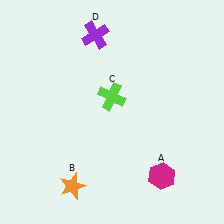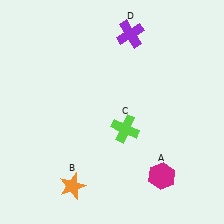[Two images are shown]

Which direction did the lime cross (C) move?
The lime cross (C) moved down.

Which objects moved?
The objects that moved are: the lime cross (C), the purple cross (D).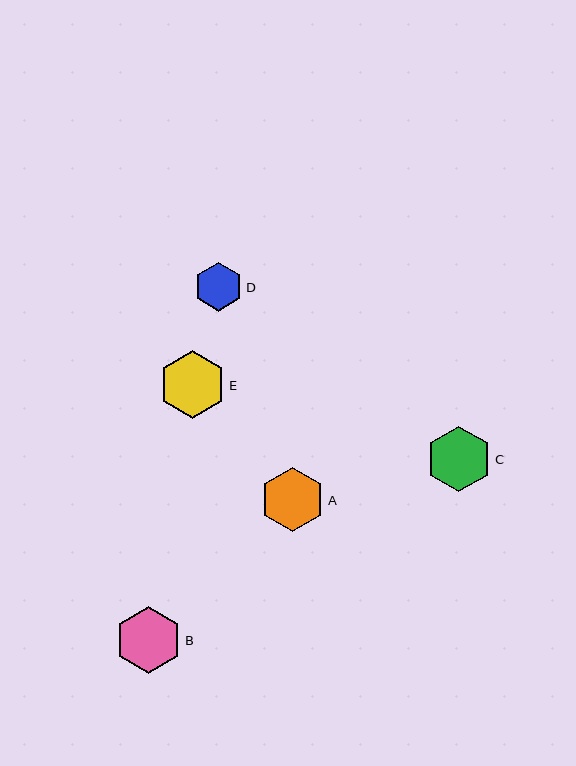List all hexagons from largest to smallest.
From largest to smallest: E, B, C, A, D.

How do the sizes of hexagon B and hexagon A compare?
Hexagon B and hexagon A are approximately the same size.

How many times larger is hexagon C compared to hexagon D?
Hexagon C is approximately 1.3 times the size of hexagon D.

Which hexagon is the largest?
Hexagon E is the largest with a size of approximately 68 pixels.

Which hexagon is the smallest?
Hexagon D is the smallest with a size of approximately 49 pixels.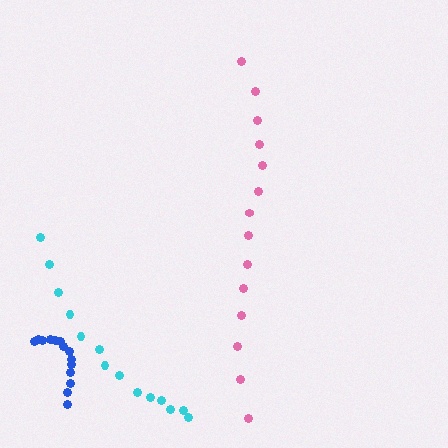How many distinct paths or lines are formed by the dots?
There are 3 distinct paths.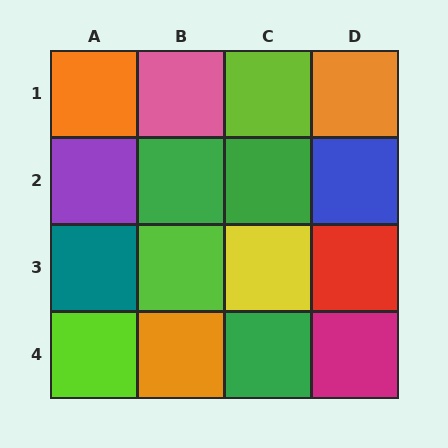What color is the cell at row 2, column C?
Green.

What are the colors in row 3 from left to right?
Teal, lime, yellow, red.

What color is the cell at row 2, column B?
Green.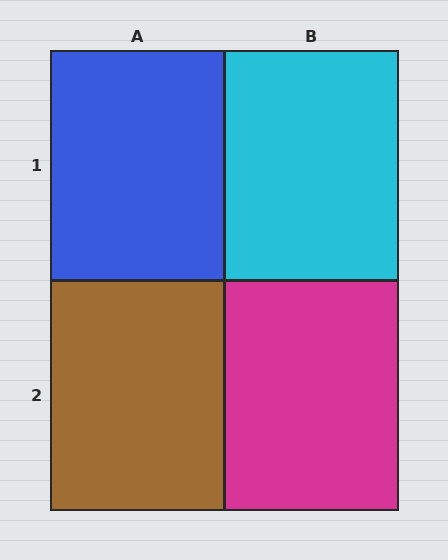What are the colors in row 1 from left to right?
Blue, cyan.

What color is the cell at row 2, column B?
Magenta.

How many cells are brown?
1 cell is brown.